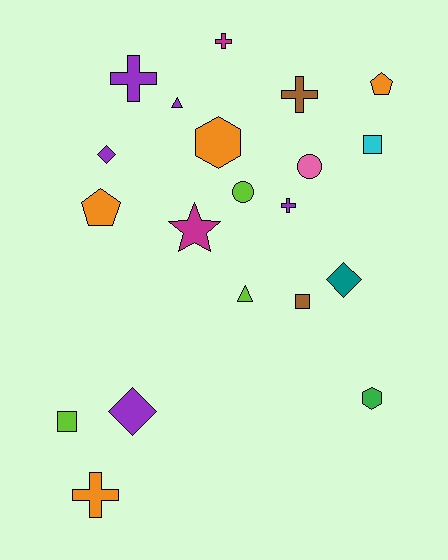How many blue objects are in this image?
There are no blue objects.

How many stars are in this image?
There is 1 star.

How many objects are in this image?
There are 20 objects.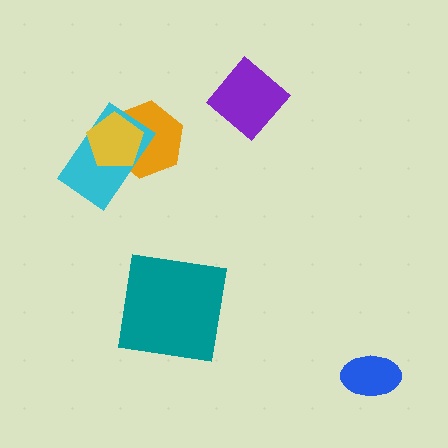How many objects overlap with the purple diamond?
0 objects overlap with the purple diamond.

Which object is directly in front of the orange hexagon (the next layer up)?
The cyan rectangle is directly in front of the orange hexagon.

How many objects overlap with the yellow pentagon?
2 objects overlap with the yellow pentagon.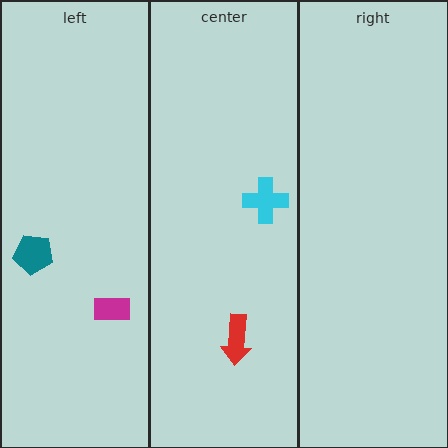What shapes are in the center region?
The cyan cross, the red arrow.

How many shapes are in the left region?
2.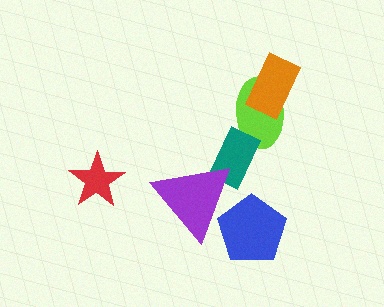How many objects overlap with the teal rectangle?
2 objects overlap with the teal rectangle.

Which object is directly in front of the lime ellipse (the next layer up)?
The orange rectangle is directly in front of the lime ellipse.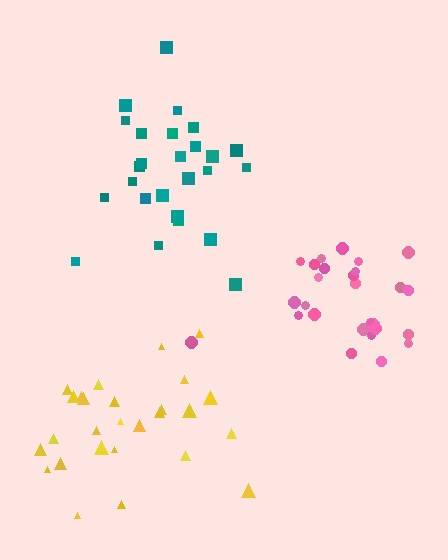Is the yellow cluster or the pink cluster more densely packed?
Pink.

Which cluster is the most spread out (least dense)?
Yellow.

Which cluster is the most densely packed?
Pink.